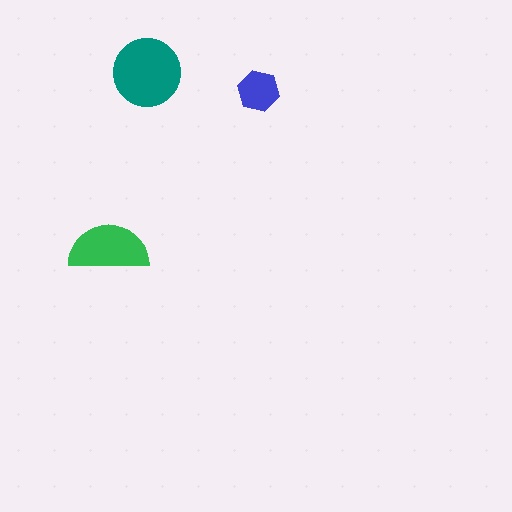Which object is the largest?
The teal circle.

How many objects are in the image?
There are 3 objects in the image.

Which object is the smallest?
The blue hexagon.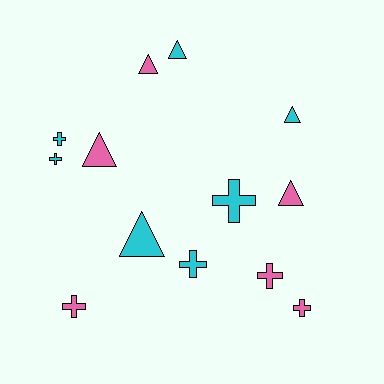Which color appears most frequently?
Cyan, with 7 objects.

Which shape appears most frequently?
Cross, with 7 objects.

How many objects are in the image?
There are 13 objects.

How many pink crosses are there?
There are 3 pink crosses.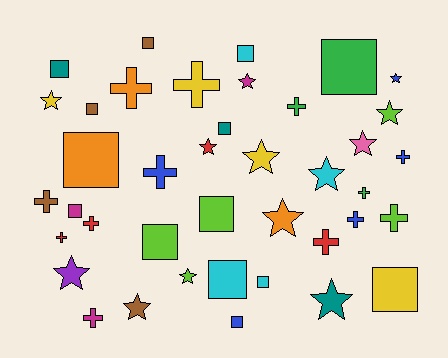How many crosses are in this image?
There are 13 crosses.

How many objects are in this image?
There are 40 objects.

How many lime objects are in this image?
There are 5 lime objects.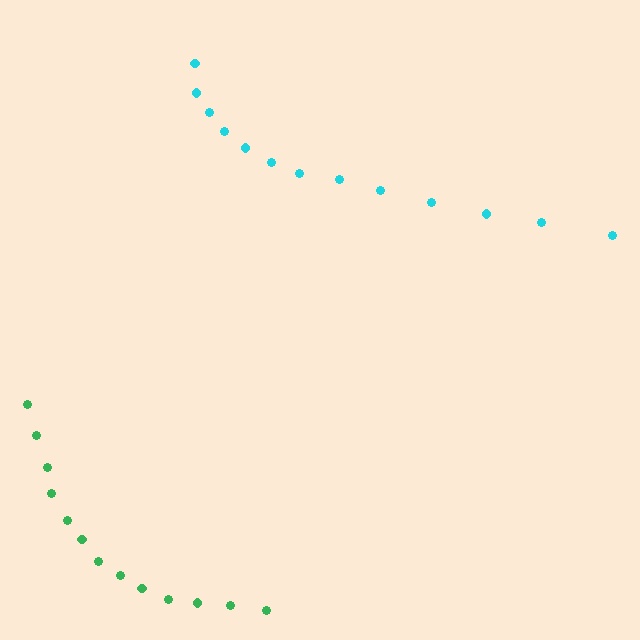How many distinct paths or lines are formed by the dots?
There are 2 distinct paths.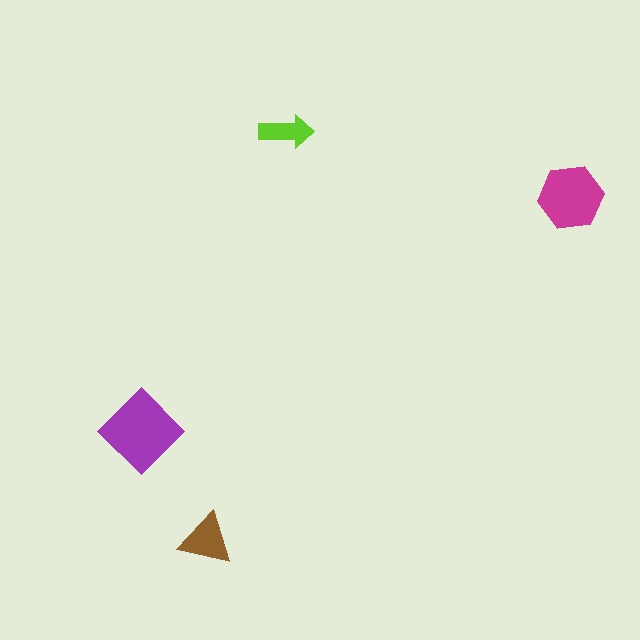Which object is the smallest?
The lime arrow.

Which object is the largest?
The purple diamond.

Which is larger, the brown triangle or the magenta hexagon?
The magenta hexagon.